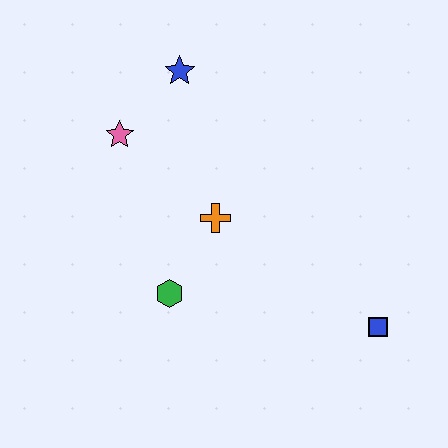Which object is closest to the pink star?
The blue star is closest to the pink star.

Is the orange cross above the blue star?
No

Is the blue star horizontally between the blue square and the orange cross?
No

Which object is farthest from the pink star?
The blue square is farthest from the pink star.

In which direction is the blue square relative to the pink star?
The blue square is to the right of the pink star.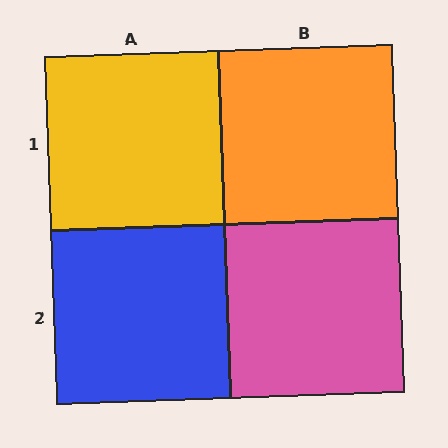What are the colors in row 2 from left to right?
Blue, pink.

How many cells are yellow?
1 cell is yellow.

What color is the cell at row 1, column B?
Orange.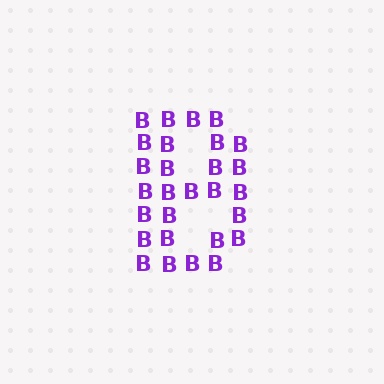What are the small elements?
The small elements are letter B's.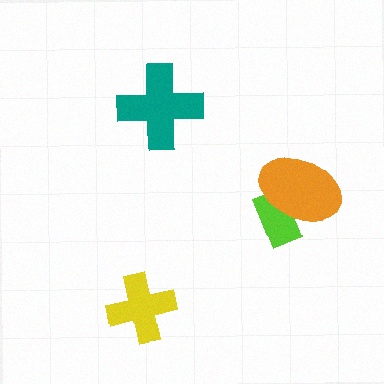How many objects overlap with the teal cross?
0 objects overlap with the teal cross.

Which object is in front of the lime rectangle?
The orange ellipse is in front of the lime rectangle.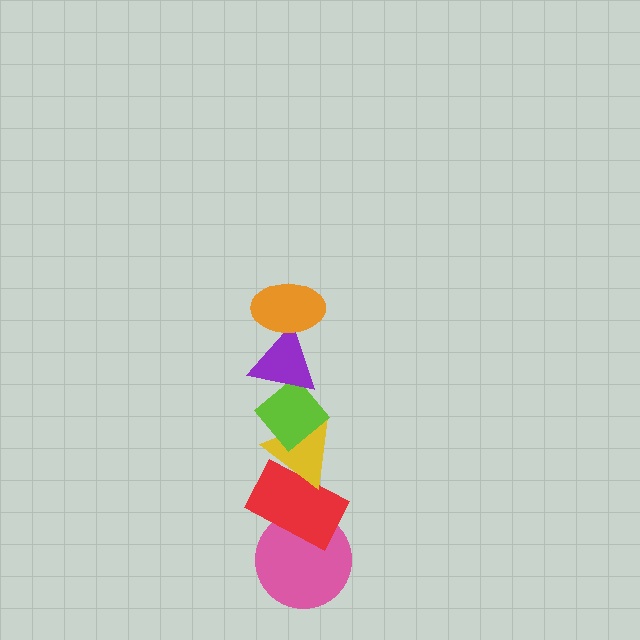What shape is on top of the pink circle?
The red rectangle is on top of the pink circle.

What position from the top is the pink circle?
The pink circle is 6th from the top.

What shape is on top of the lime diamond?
The purple triangle is on top of the lime diamond.